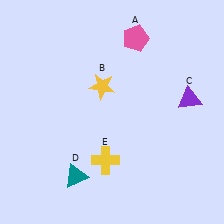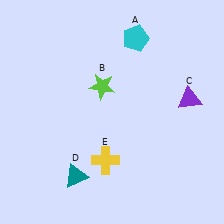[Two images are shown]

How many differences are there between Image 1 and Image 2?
There are 2 differences between the two images.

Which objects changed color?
A changed from pink to cyan. B changed from yellow to lime.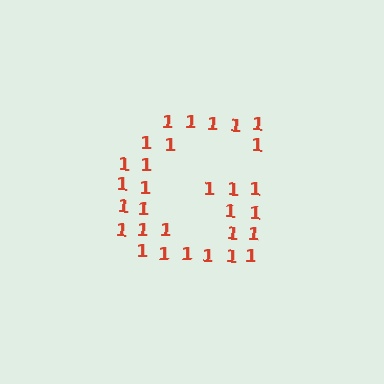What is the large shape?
The large shape is the letter G.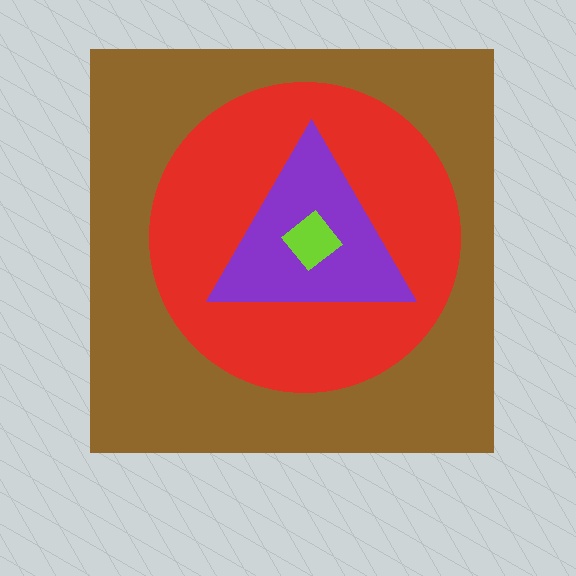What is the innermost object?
The lime diamond.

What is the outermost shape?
The brown square.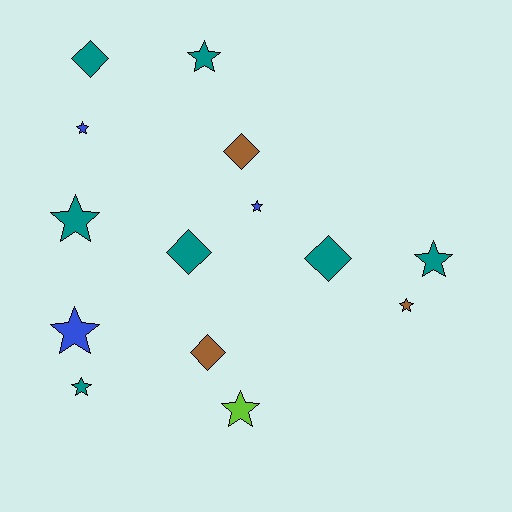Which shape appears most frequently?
Star, with 9 objects.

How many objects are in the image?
There are 14 objects.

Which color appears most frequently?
Teal, with 7 objects.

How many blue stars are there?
There are 3 blue stars.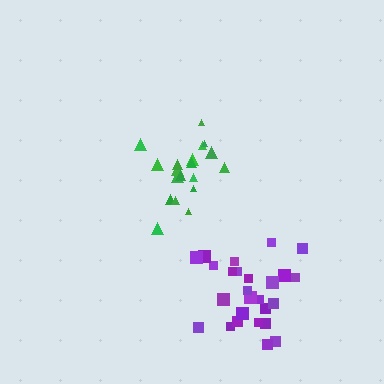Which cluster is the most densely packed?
Purple.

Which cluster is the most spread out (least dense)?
Green.